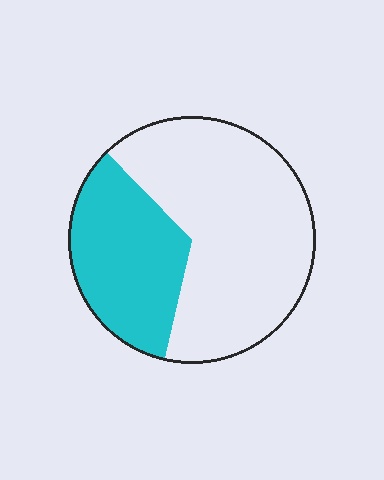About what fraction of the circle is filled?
About one third (1/3).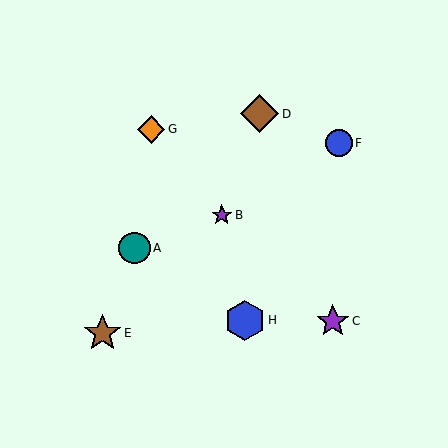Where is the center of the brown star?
The center of the brown star is at (102, 333).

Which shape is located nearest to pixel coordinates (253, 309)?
The blue hexagon (labeled H) at (245, 320) is nearest to that location.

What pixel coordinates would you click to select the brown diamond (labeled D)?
Click at (260, 114) to select the brown diamond D.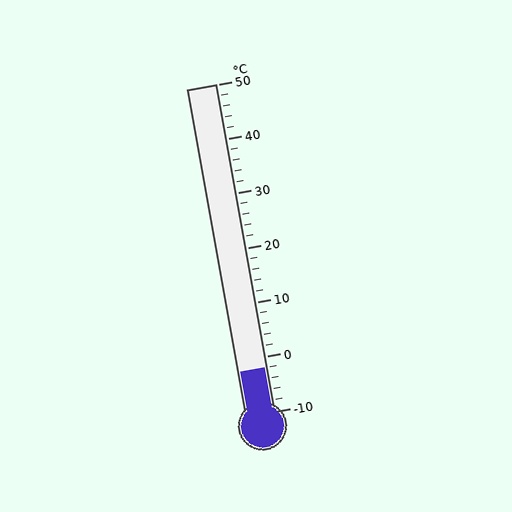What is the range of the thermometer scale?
The thermometer scale ranges from -10°C to 50°C.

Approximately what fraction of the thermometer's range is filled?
The thermometer is filled to approximately 15% of its range.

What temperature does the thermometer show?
The thermometer shows approximately -2°C.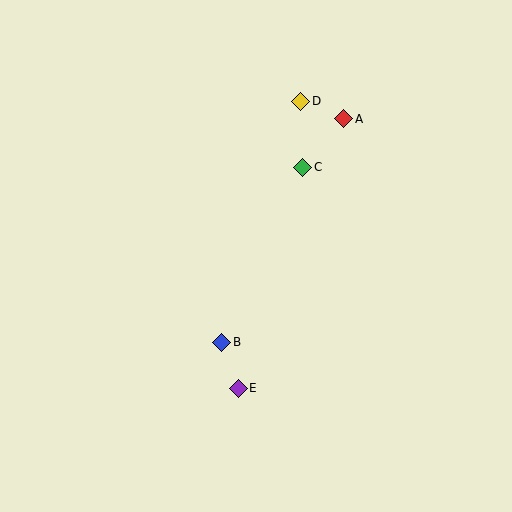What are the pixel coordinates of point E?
Point E is at (238, 388).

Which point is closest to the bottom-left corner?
Point E is closest to the bottom-left corner.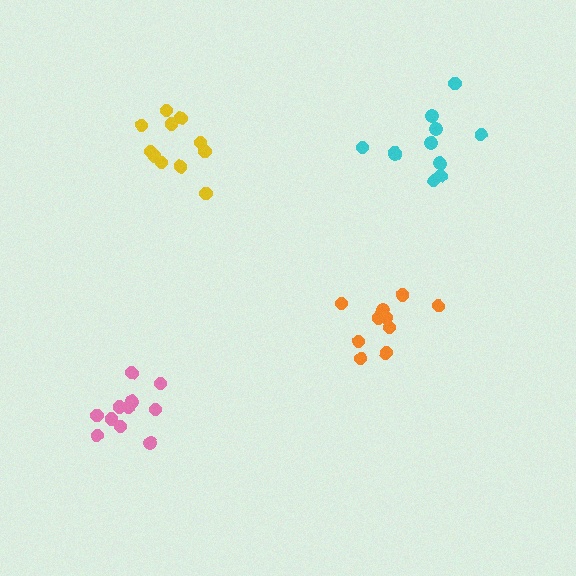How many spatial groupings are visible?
There are 4 spatial groupings.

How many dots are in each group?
Group 1: 11 dots, Group 2: 11 dots, Group 3: 10 dots, Group 4: 11 dots (43 total).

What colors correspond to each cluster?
The clusters are colored: pink, cyan, orange, yellow.